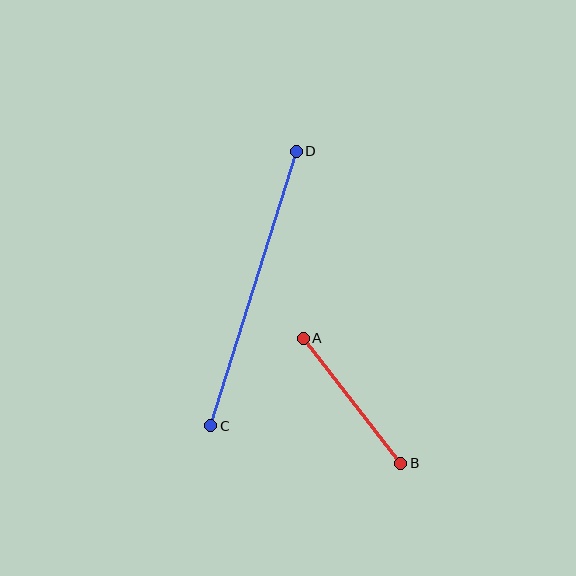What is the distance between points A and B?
The distance is approximately 158 pixels.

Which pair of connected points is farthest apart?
Points C and D are farthest apart.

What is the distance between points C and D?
The distance is approximately 287 pixels.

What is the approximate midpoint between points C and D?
The midpoint is at approximately (254, 289) pixels.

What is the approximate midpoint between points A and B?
The midpoint is at approximately (352, 401) pixels.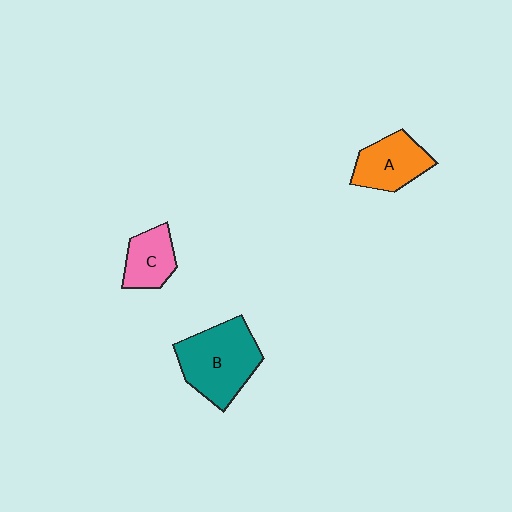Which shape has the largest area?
Shape B (teal).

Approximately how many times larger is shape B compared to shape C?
Approximately 1.9 times.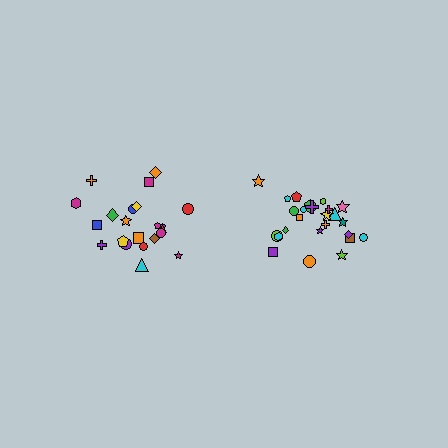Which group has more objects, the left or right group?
The right group.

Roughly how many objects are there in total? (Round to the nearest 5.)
Roughly 45 objects in total.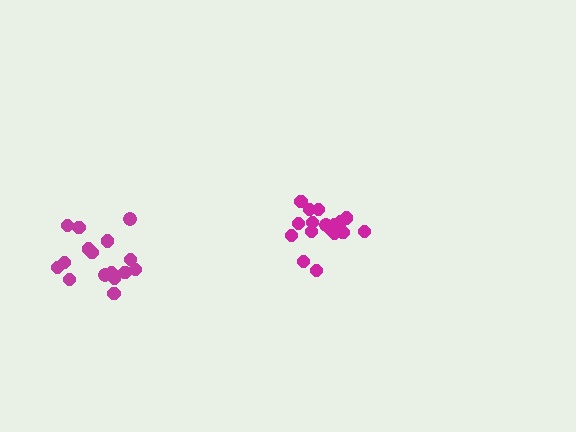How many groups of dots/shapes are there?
There are 2 groups.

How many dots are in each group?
Group 1: 17 dots, Group 2: 17 dots (34 total).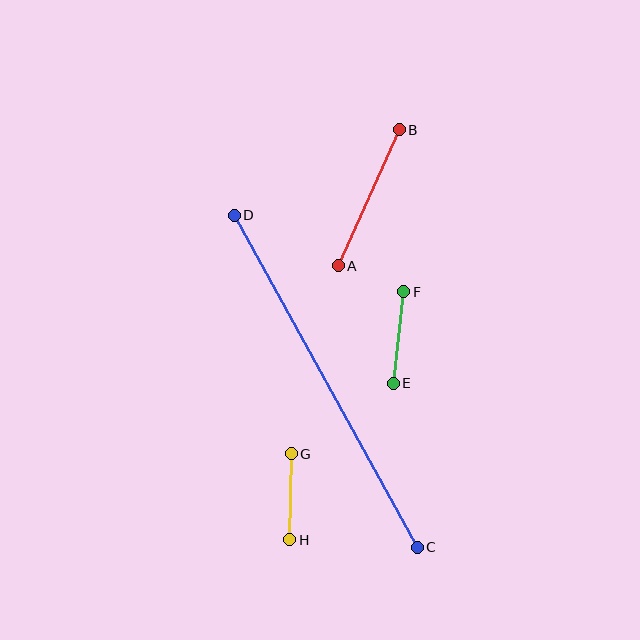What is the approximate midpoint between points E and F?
The midpoint is at approximately (399, 338) pixels.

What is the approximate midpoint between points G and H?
The midpoint is at approximately (290, 497) pixels.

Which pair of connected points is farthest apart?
Points C and D are farthest apart.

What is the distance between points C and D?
The distance is approximately 379 pixels.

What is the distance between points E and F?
The distance is approximately 92 pixels.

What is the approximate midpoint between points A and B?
The midpoint is at approximately (369, 198) pixels.